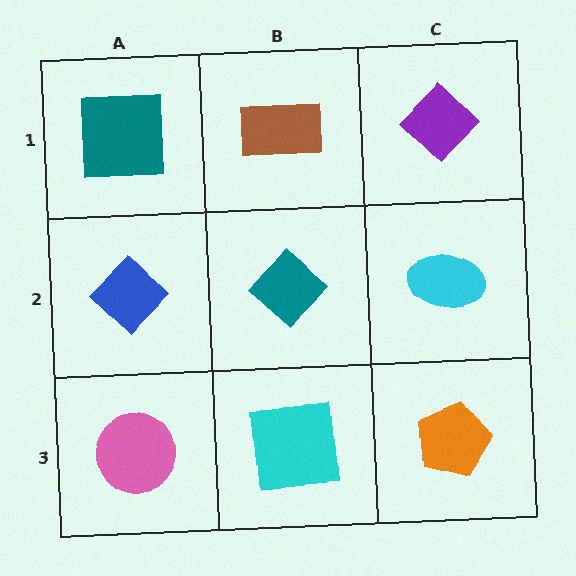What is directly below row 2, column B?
A cyan square.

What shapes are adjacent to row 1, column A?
A blue diamond (row 2, column A), a brown rectangle (row 1, column B).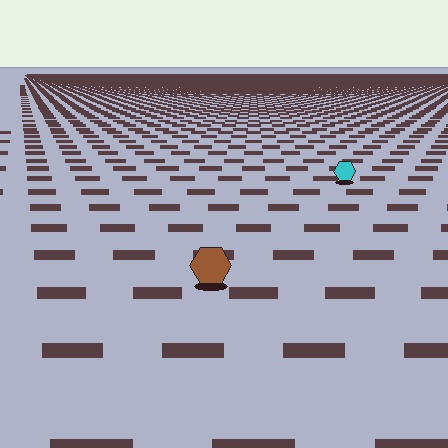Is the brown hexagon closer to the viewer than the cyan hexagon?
Yes. The brown hexagon is closer — you can tell from the texture gradient: the ground texture is coarser near it.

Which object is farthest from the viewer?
The cyan hexagon is farthest from the viewer. It appears smaller and the ground texture around it is denser.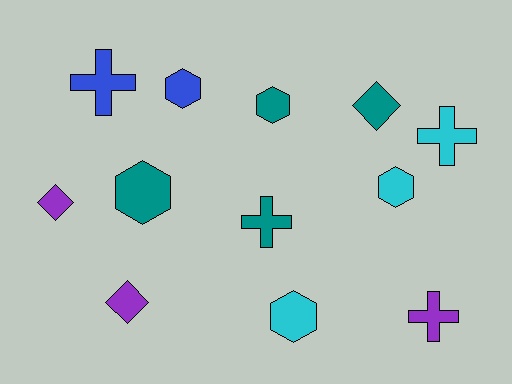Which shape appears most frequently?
Hexagon, with 5 objects.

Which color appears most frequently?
Teal, with 4 objects.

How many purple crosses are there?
There is 1 purple cross.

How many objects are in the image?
There are 12 objects.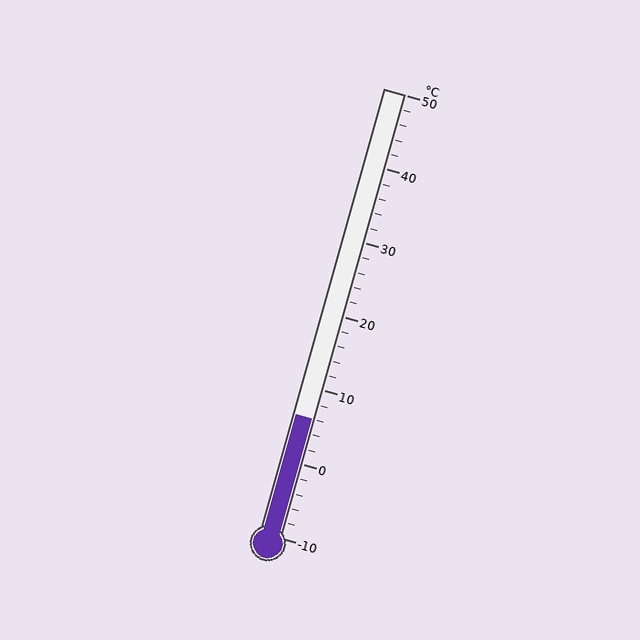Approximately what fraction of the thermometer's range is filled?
The thermometer is filled to approximately 25% of its range.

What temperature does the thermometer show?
The thermometer shows approximately 6°C.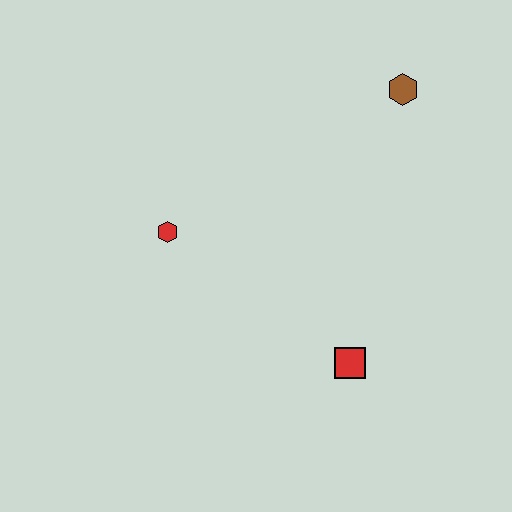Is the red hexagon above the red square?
Yes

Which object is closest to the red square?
The red hexagon is closest to the red square.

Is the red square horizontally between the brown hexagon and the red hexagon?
Yes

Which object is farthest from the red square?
The brown hexagon is farthest from the red square.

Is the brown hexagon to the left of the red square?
No